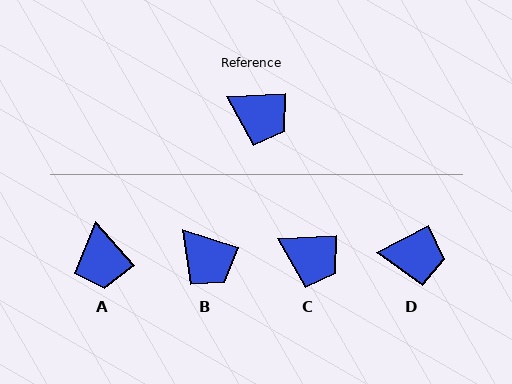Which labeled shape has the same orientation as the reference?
C.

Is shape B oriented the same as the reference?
No, it is off by about 20 degrees.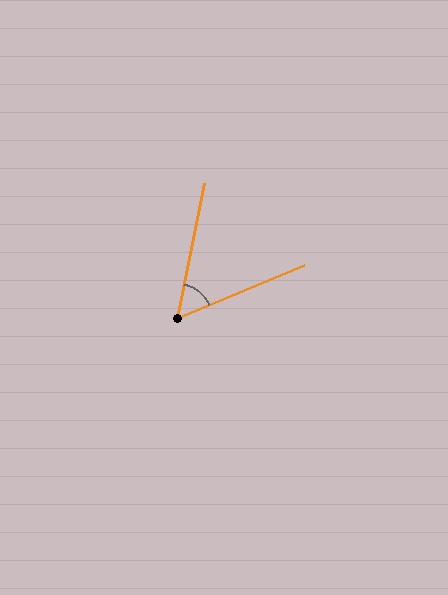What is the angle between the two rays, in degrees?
Approximately 56 degrees.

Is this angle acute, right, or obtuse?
It is acute.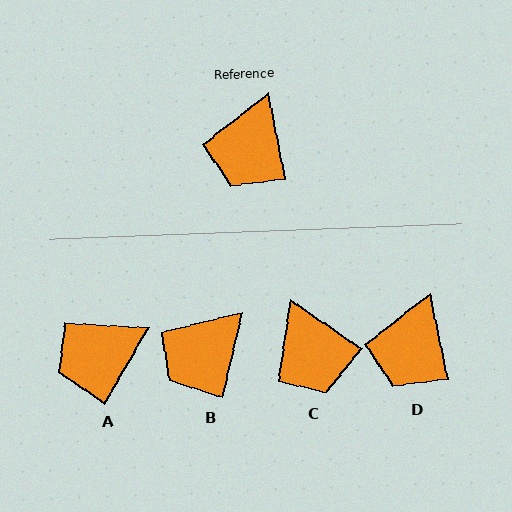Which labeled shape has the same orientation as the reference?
D.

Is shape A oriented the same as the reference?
No, it is off by about 41 degrees.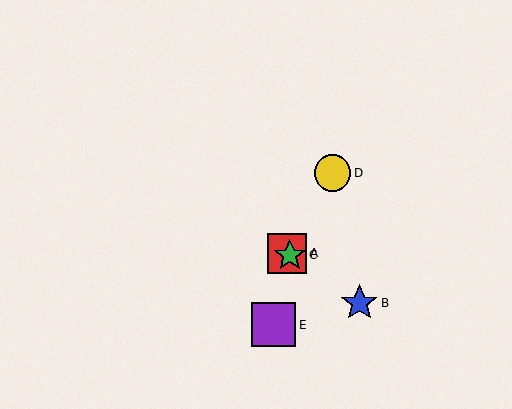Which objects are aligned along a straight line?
Objects A, B, C are aligned along a straight line.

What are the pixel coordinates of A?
Object A is at (287, 253).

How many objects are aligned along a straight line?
3 objects (A, B, C) are aligned along a straight line.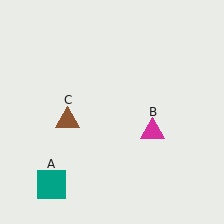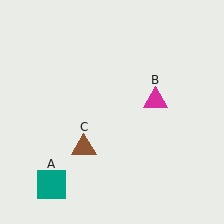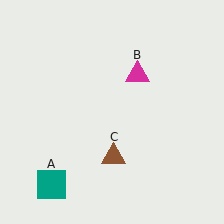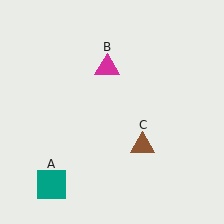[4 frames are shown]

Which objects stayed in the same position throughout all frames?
Teal square (object A) remained stationary.